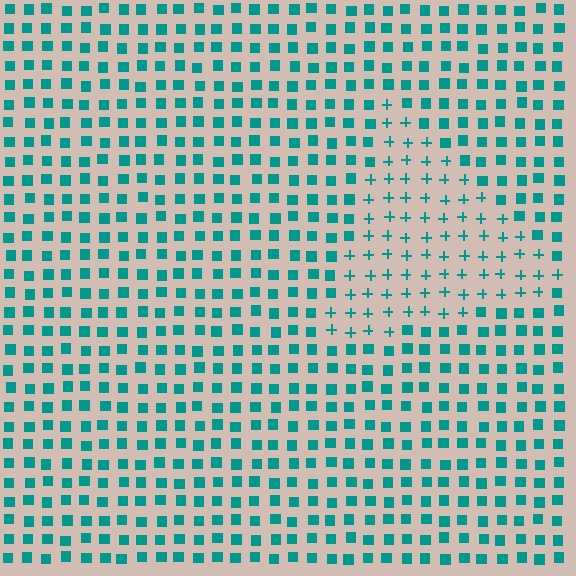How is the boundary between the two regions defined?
The boundary is defined by a change in element shape: plus signs inside vs. squares outside. All elements share the same color and spacing.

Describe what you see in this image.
The image is filled with small teal elements arranged in a uniform grid. A triangle-shaped region contains plus signs, while the surrounding area contains squares. The boundary is defined purely by the change in element shape.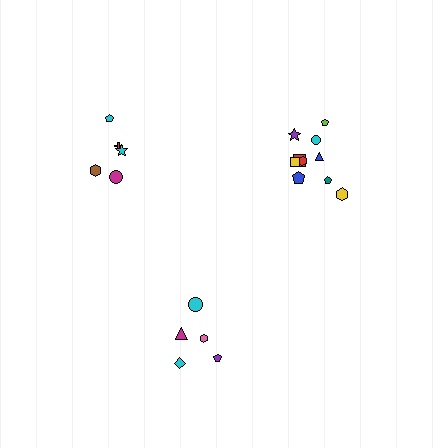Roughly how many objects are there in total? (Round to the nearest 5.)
Roughly 20 objects in total.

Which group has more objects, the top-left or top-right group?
The top-right group.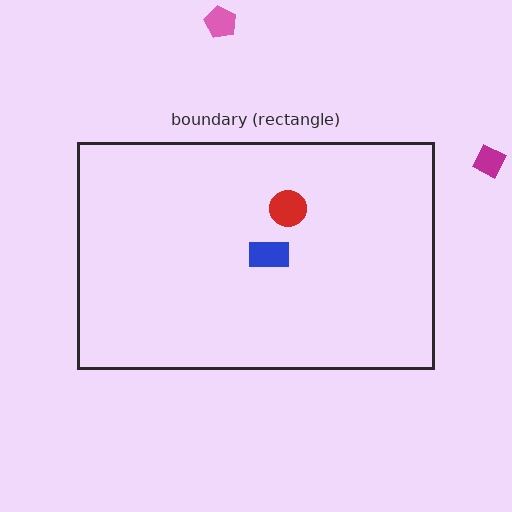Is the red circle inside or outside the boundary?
Inside.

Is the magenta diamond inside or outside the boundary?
Outside.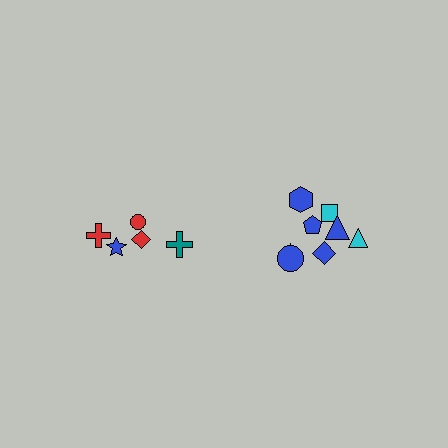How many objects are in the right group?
There are 8 objects.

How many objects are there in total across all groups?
There are 13 objects.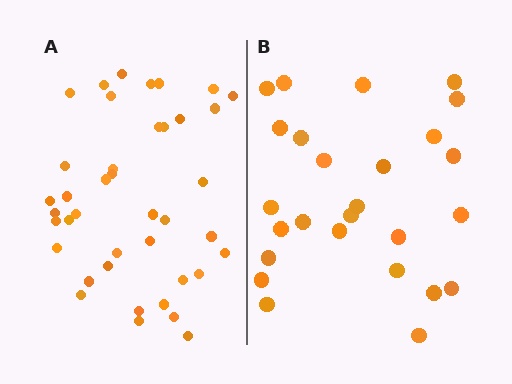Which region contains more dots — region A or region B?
Region A (the left region) has more dots.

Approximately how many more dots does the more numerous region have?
Region A has approximately 15 more dots than region B.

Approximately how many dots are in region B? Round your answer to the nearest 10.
About 30 dots. (The exact count is 26, which rounds to 30.)